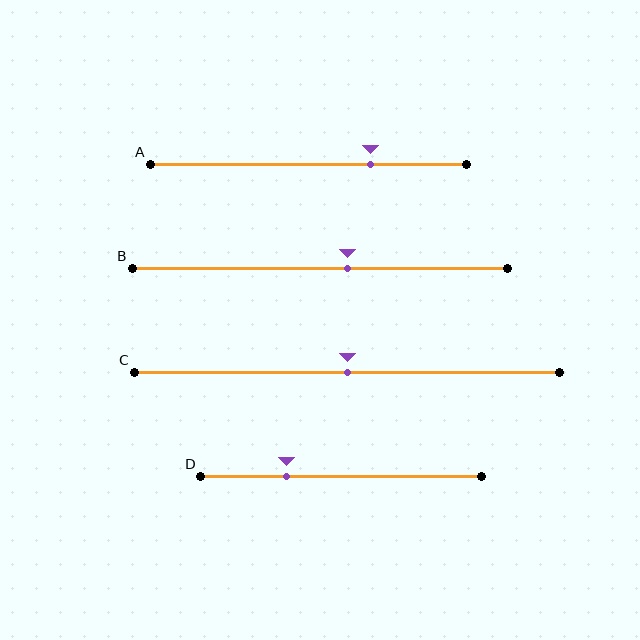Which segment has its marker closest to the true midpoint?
Segment C has its marker closest to the true midpoint.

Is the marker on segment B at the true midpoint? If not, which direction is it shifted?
No, the marker on segment B is shifted to the right by about 7% of the segment length.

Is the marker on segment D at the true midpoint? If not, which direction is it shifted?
No, the marker on segment D is shifted to the left by about 19% of the segment length.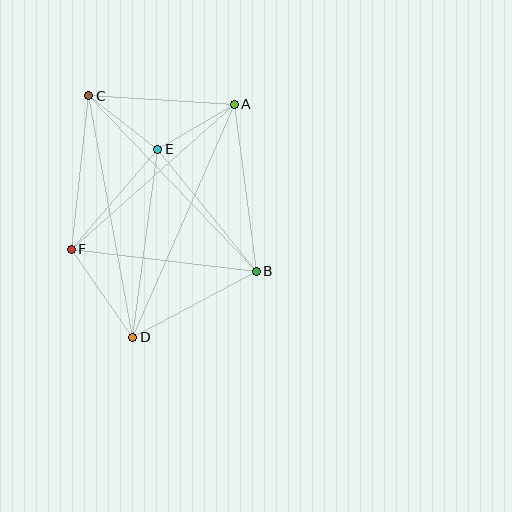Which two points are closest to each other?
Points C and E are closest to each other.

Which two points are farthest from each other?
Points A and D are farthest from each other.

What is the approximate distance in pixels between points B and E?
The distance between B and E is approximately 157 pixels.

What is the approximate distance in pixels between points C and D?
The distance between C and D is approximately 246 pixels.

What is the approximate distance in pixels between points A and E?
The distance between A and E is approximately 89 pixels.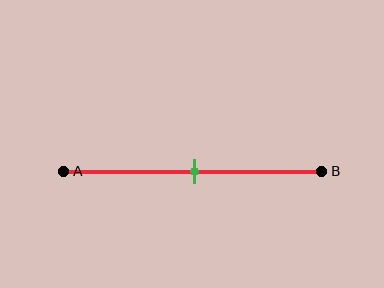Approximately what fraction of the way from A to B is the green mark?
The green mark is approximately 50% of the way from A to B.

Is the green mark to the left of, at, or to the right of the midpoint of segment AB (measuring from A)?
The green mark is approximately at the midpoint of segment AB.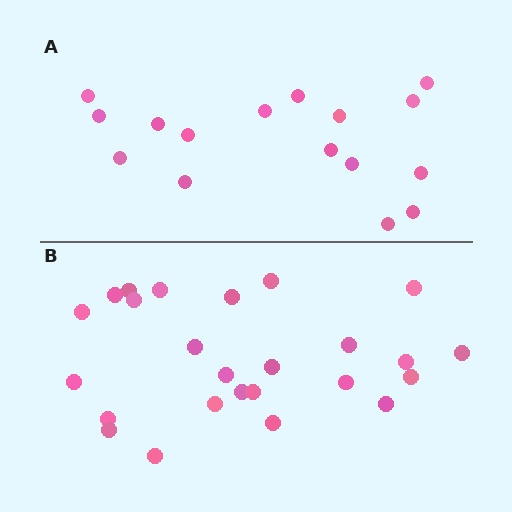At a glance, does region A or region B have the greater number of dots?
Region B (the bottom region) has more dots.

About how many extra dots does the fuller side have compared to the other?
Region B has roughly 8 or so more dots than region A.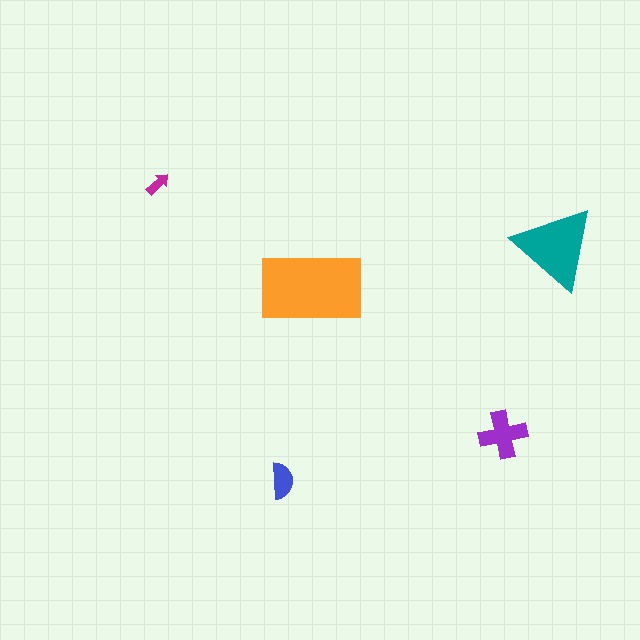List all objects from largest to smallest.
The orange rectangle, the teal triangle, the purple cross, the blue semicircle, the magenta arrow.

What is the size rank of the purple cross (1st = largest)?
3rd.